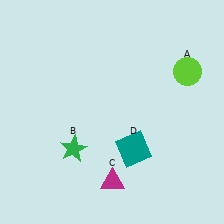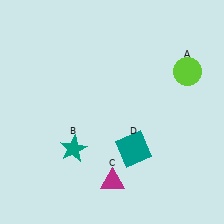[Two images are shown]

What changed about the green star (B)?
In Image 1, B is green. In Image 2, it changed to teal.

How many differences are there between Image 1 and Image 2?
There is 1 difference between the two images.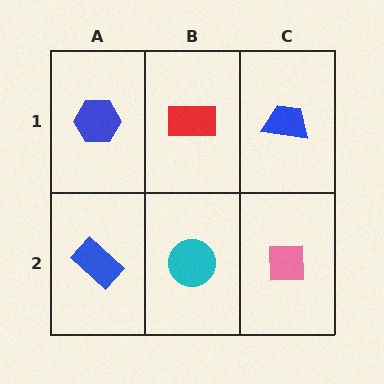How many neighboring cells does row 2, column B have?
3.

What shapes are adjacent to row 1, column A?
A blue rectangle (row 2, column A), a red rectangle (row 1, column B).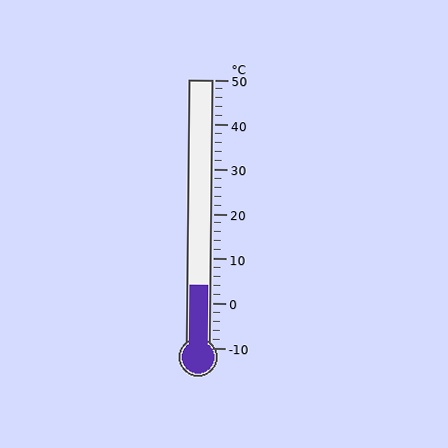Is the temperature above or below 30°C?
The temperature is below 30°C.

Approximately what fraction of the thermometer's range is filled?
The thermometer is filled to approximately 25% of its range.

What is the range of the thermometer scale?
The thermometer scale ranges from -10°C to 50°C.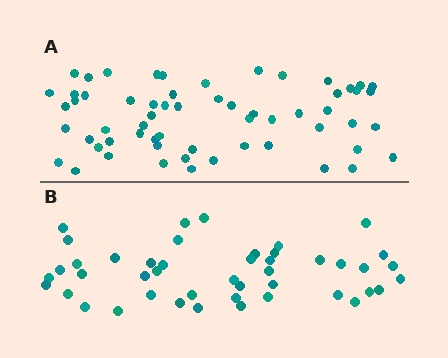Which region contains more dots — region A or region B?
Region A (the top region) has more dots.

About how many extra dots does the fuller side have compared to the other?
Region A has approximately 15 more dots than region B.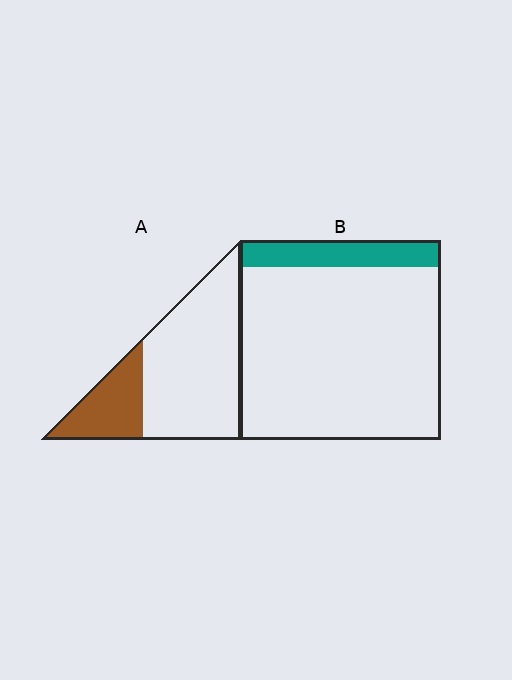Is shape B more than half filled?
No.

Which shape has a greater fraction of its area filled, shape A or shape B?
Shape A.